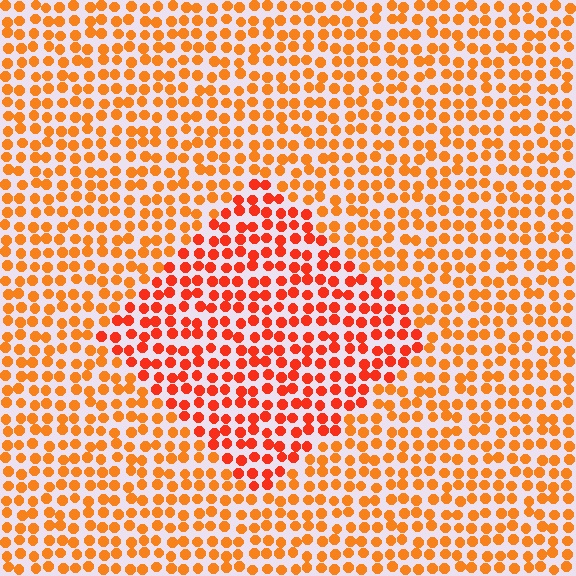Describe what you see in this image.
The image is filled with small orange elements in a uniform arrangement. A diamond-shaped region is visible where the elements are tinted to a slightly different hue, forming a subtle color boundary.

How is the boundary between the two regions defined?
The boundary is defined purely by a slight shift in hue (about 23 degrees). Spacing, size, and orientation are identical on both sides.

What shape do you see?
I see a diamond.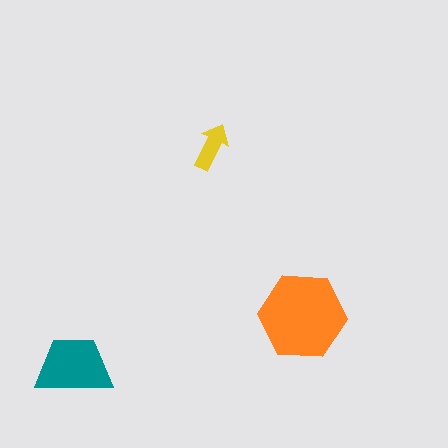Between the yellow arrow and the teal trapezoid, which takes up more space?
The teal trapezoid.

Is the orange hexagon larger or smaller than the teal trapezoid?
Larger.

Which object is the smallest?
The yellow arrow.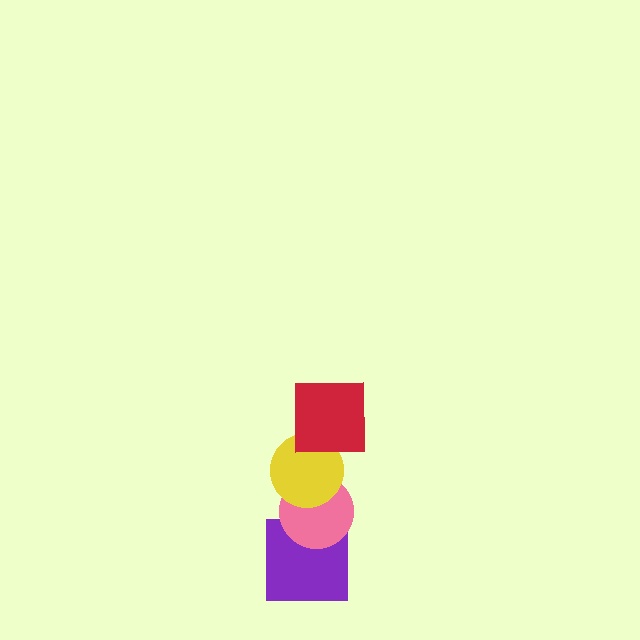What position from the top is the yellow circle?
The yellow circle is 2nd from the top.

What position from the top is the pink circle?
The pink circle is 3rd from the top.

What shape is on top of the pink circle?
The yellow circle is on top of the pink circle.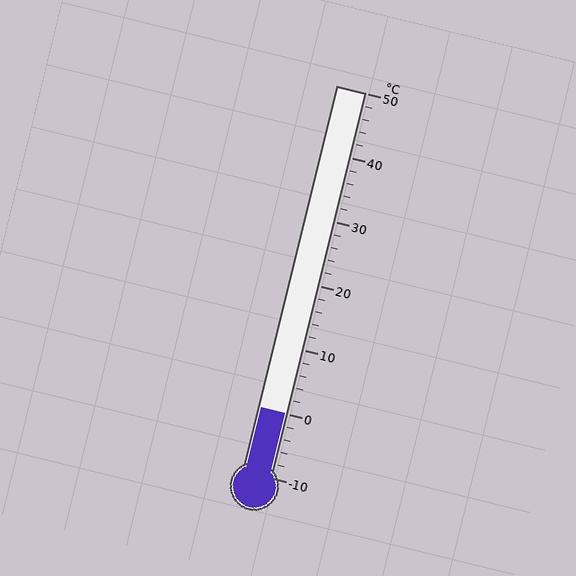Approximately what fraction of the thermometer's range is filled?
The thermometer is filled to approximately 15% of its range.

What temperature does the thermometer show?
The thermometer shows approximately 0°C.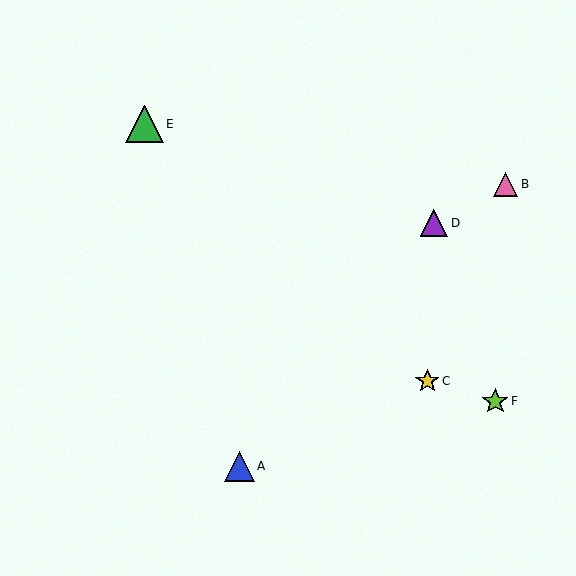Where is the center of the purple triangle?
The center of the purple triangle is at (434, 223).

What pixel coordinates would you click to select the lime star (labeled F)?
Click at (495, 401) to select the lime star F.